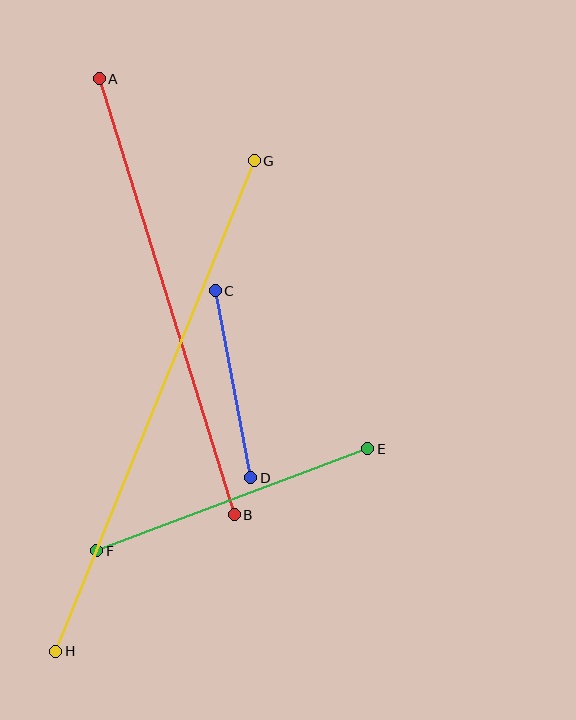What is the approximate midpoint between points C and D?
The midpoint is at approximately (233, 384) pixels.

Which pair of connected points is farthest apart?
Points G and H are farthest apart.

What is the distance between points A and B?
The distance is approximately 457 pixels.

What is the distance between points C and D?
The distance is approximately 190 pixels.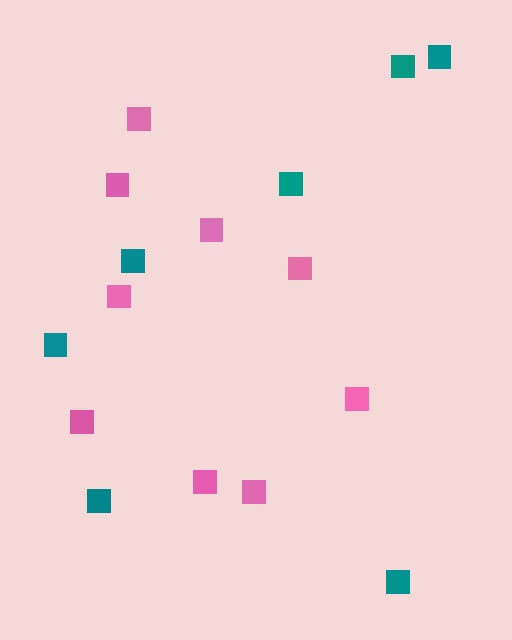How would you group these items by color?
There are 2 groups: one group of teal squares (7) and one group of pink squares (9).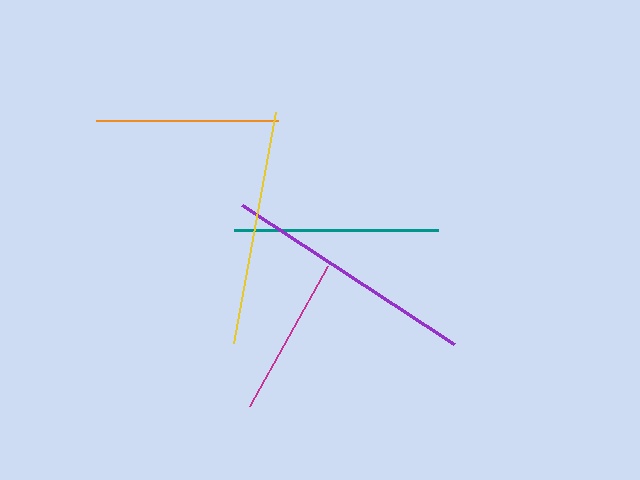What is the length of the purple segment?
The purple segment is approximately 254 pixels long.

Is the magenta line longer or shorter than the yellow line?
The yellow line is longer than the magenta line.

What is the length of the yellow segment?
The yellow segment is approximately 235 pixels long.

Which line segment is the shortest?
The magenta line is the shortest at approximately 160 pixels.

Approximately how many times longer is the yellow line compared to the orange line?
The yellow line is approximately 1.3 times the length of the orange line.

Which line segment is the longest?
The purple line is the longest at approximately 254 pixels.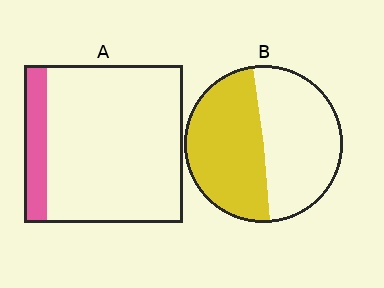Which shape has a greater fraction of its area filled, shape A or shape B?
Shape B.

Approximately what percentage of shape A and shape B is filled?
A is approximately 15% and B is approximately 50%.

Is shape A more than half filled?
No.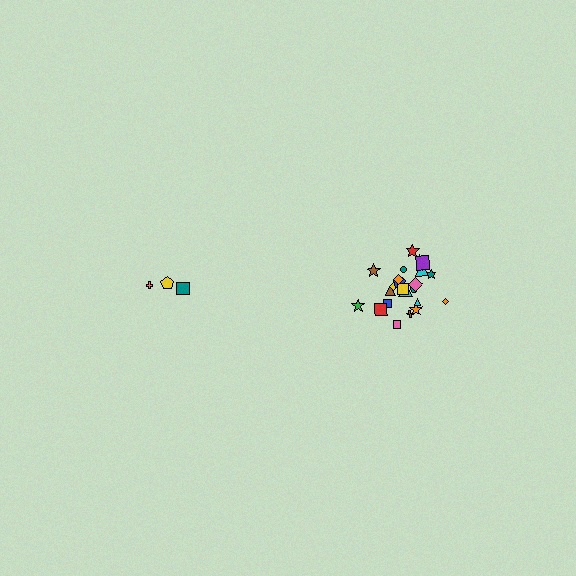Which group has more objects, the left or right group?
The right group.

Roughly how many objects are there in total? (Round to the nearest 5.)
Roughly 30 objects in total.